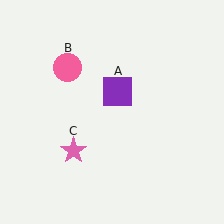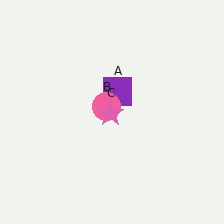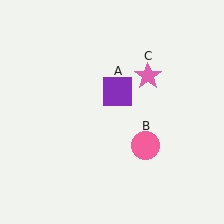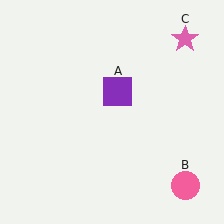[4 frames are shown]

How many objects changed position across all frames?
2 objects changed position: pink circle (object B), pink star (object C).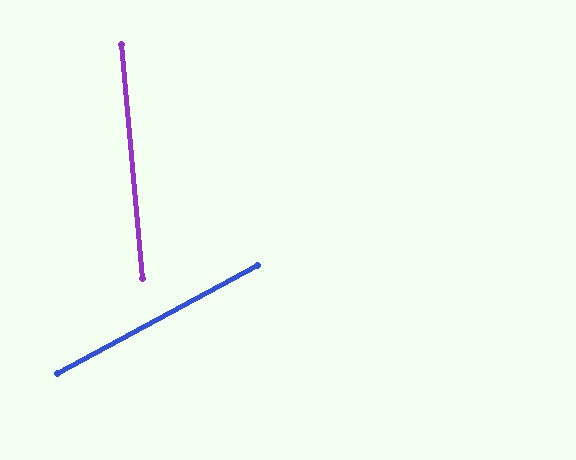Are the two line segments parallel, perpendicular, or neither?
Neither parallel nor perpendicular — they differ by about 67°.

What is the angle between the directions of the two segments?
Approximately 67 degrees.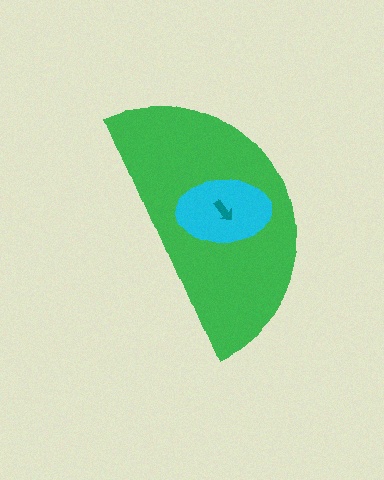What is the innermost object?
The teal arrow.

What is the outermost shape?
The green semicircle.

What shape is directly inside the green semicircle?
The cyan ellipse.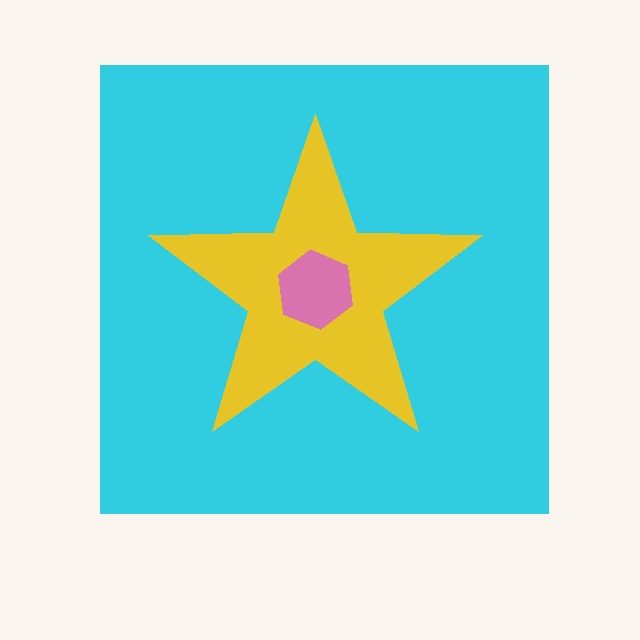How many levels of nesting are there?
3.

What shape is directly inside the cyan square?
The yellow star.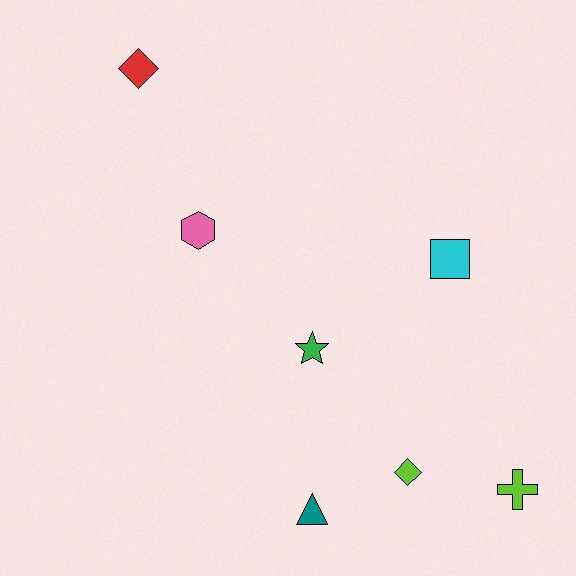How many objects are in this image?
There are 7 objects.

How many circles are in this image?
There are no circles.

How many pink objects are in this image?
There is 1 pink object.